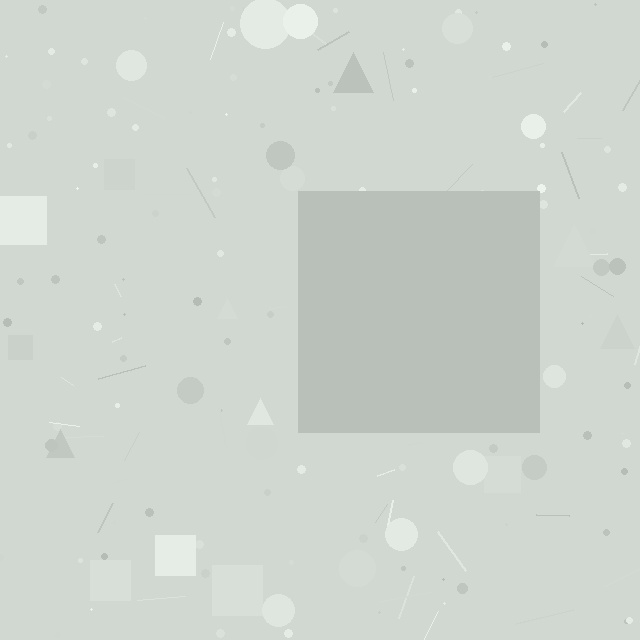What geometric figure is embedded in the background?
A square is embedded in the background.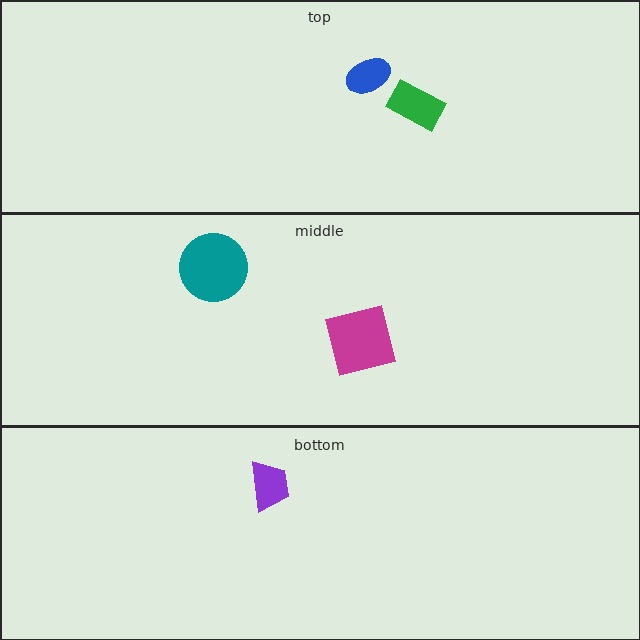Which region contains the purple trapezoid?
The bottom region.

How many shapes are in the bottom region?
1.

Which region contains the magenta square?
The middle region.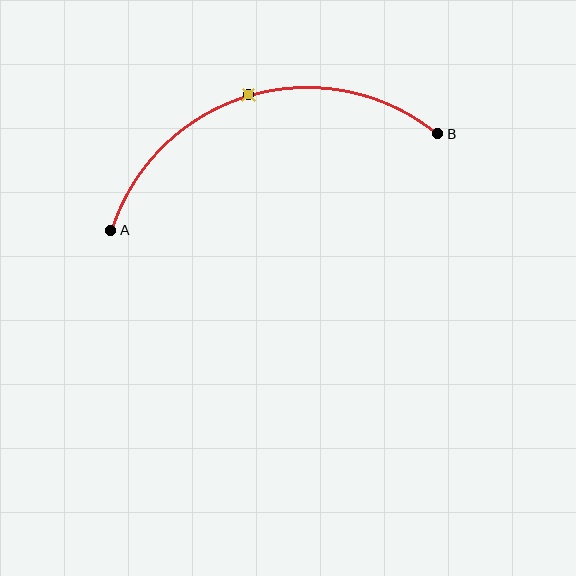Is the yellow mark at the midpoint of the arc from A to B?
Yes. The yellow mark lies on the arc at equal arc-length from both A and B — it is the arc midpoint.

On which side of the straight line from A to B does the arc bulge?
The arc bulges above the straight line connecting A and B.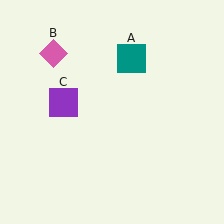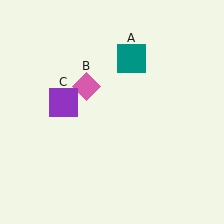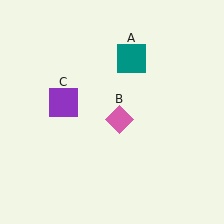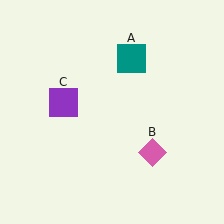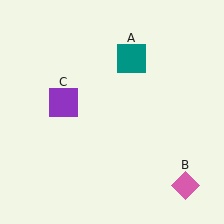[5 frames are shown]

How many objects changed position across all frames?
1 object changed position: pink diamond (object B).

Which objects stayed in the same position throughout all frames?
Teal square (object A) and purple square (object C) remained stationary.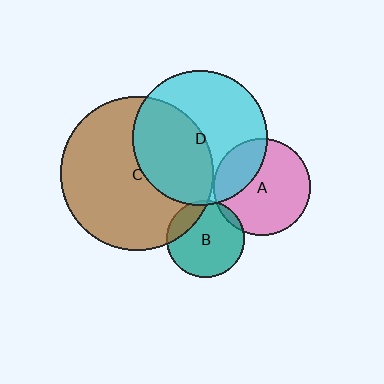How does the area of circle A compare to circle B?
Approximately 1.6 times.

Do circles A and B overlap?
Yes.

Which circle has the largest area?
Circle C (brown).